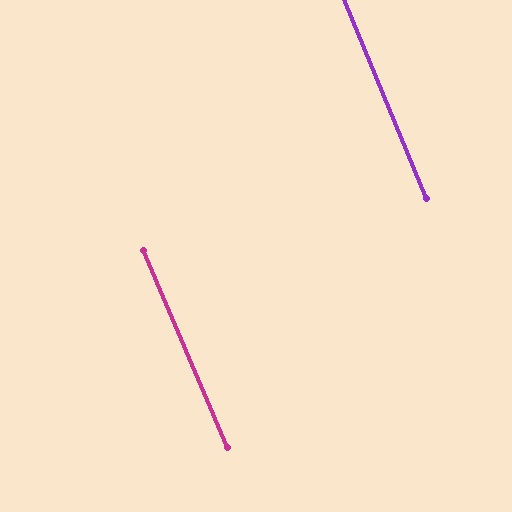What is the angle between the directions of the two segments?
Approximately 1 degree.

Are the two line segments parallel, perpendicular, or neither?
Parallel — their directions differ by only 0.8°.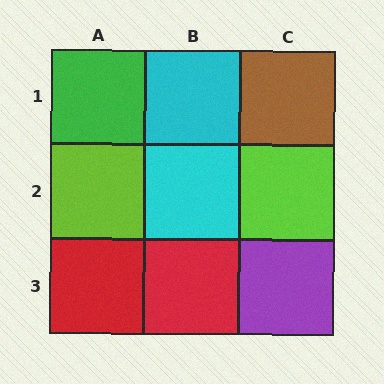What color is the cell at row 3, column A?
Red.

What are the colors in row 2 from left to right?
Lime, cyan, lime.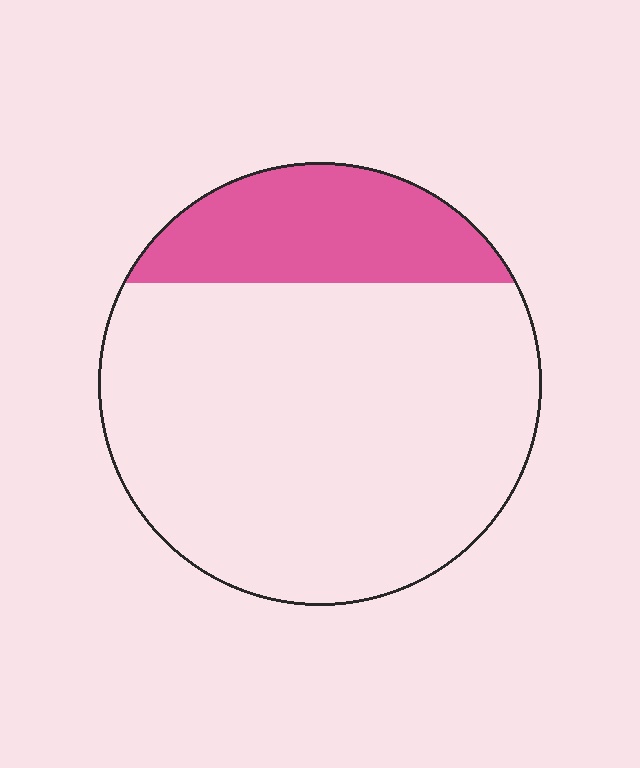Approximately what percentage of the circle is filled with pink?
Approximately 20%.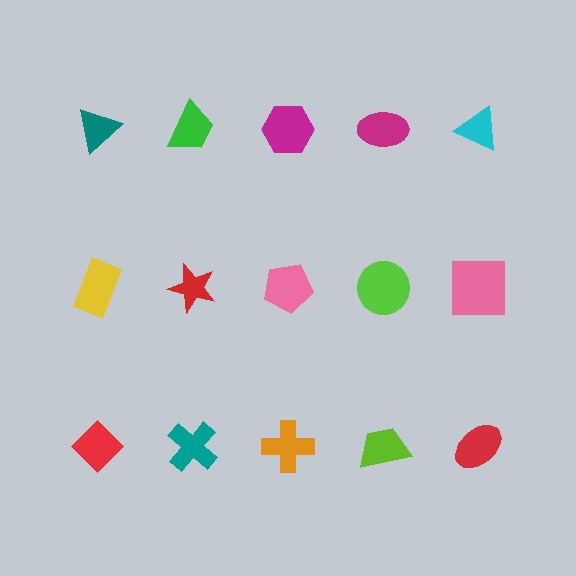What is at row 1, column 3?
A magenta hexagon.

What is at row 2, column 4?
A lime circle.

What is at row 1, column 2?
A green trapezoid.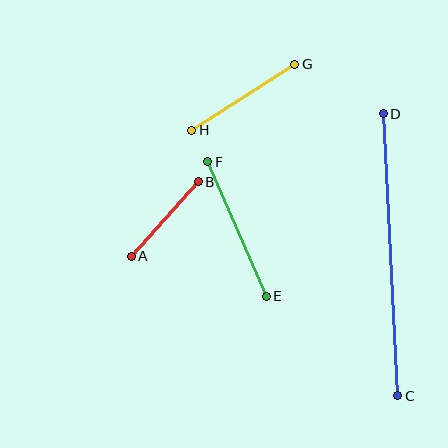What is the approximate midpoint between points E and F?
The midpoint is at approximately (237, 229) pixels.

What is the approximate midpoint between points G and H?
The midpoint is at approximately (243, 97) pixels.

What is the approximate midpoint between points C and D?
The midpoint is at approximately (390, 255) pixels.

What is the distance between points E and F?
The distance is approximately 147 pixels.